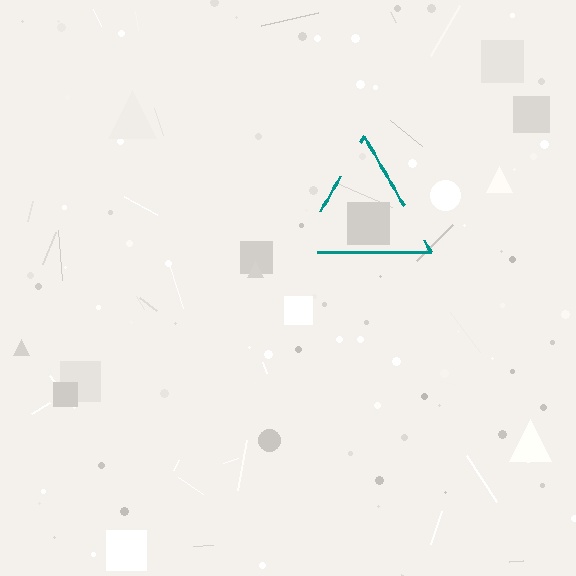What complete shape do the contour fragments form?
The contour fragments form a triangle.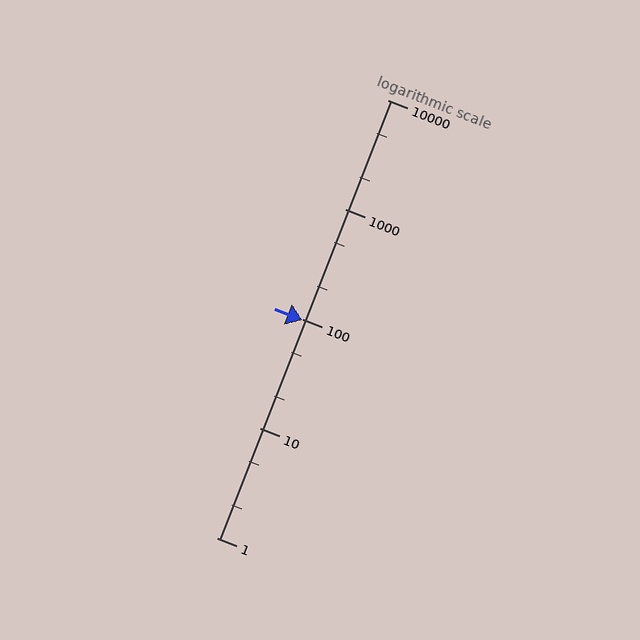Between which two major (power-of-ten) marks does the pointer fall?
The pointer is between 10 and 100.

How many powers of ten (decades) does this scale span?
The scale spans 4 decades, from 1 to 10000.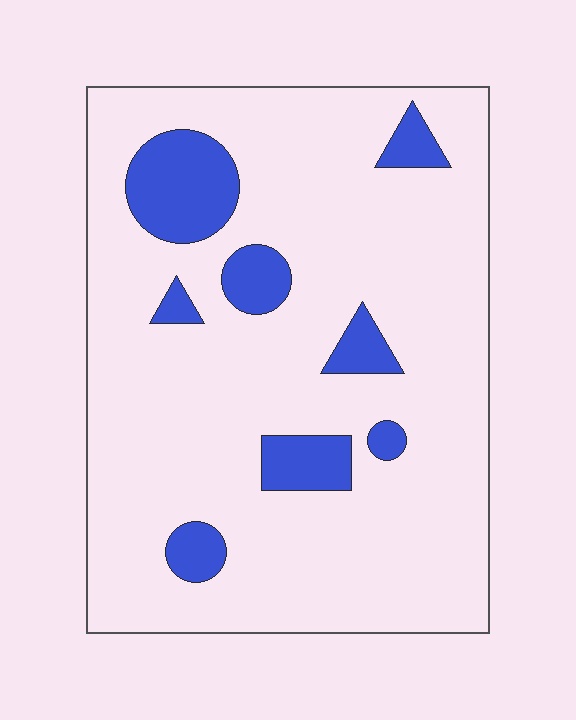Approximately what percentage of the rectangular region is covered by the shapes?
Approximately 15%.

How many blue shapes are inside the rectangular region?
8.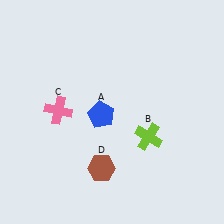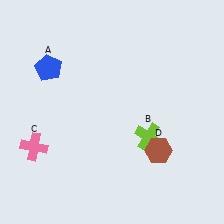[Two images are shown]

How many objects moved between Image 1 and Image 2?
3 objects moved between the two images.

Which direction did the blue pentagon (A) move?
The blue pentagon (A) moved left.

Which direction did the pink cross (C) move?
The pink cross (C) moved down.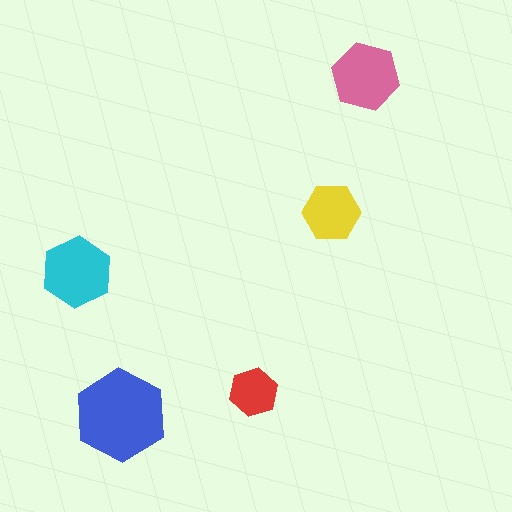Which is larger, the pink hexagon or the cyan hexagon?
The cyan one.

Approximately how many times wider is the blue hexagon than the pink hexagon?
About 1.5 times wider.